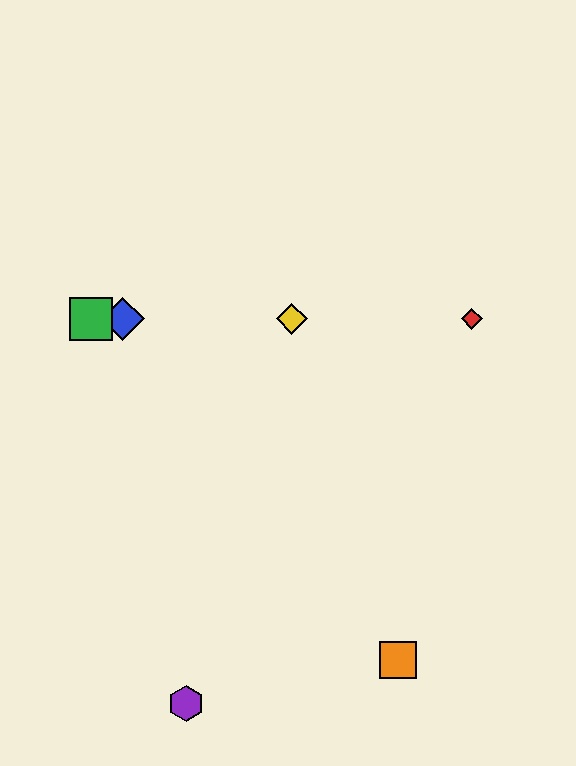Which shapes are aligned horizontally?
The red diamond, the blue diamond, the green square, the yellow diamond are aligned horizontally.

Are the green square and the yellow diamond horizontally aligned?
Yes, both are at y≈319.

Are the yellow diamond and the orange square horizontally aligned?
No, the yellow diamond is at y≈319 and the orange square is at y≈660.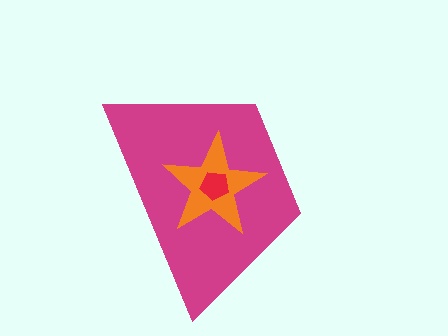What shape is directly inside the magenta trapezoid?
The orange star.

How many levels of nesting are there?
3.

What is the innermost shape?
The red pentagon.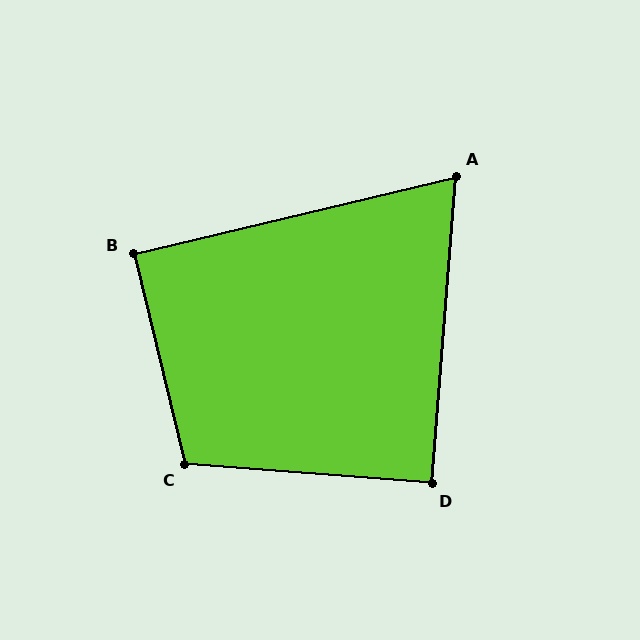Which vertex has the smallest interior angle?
A, at approximately 72 degrees.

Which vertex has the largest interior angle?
C, at approximately 108 degrees.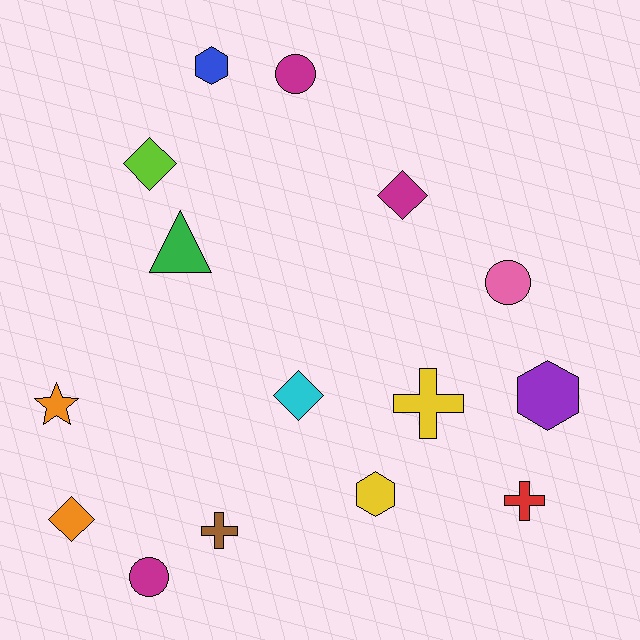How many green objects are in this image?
There is 1 green object.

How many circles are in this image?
There are 3 circles.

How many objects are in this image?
There are 15 objects.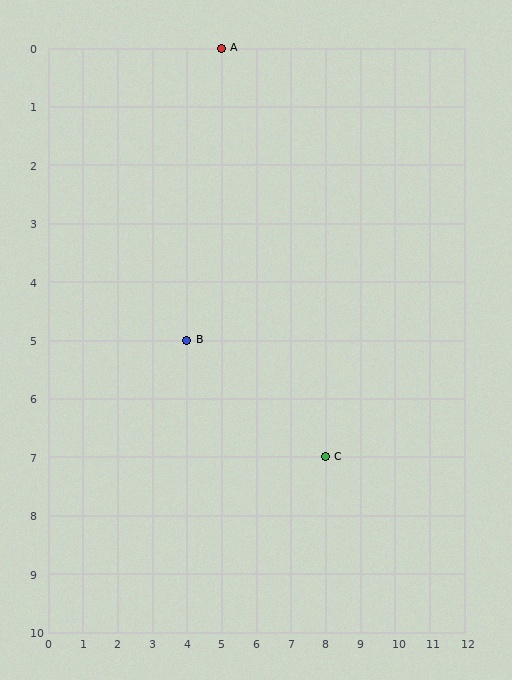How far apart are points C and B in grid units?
Points C and B are 4 columns and 2 rows apart (about 4.5 grid units diagonally).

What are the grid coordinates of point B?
Point B is at grid coordinates (4, 5).